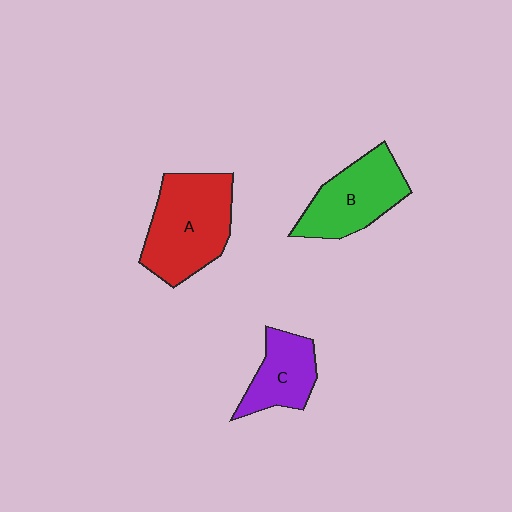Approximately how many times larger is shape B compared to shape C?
Approximately 1.4 times.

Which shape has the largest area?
Shape A (red).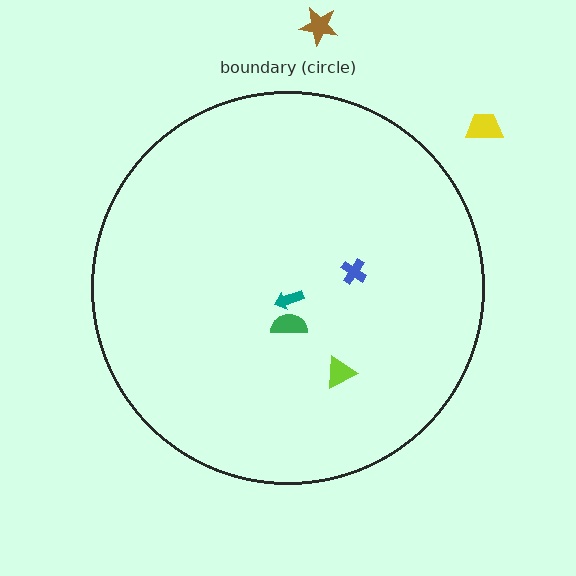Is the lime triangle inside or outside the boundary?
Inside.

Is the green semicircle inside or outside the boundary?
Inside.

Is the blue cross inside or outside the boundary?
Inside.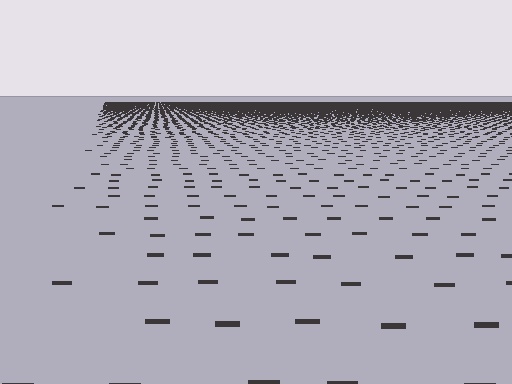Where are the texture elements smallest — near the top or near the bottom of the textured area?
Near the top.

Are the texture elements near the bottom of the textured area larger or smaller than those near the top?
Larger. Near the bottom, elements are closer to the viewer and appear at a bigger on-screen size.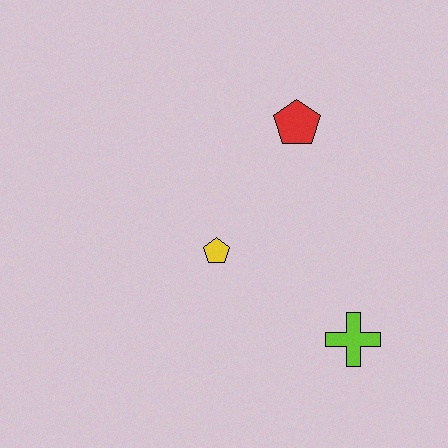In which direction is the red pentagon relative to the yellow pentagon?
The red pentagon is above the yellow pentagon.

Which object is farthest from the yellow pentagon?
The lime cross is farthest from the yellow pentagon.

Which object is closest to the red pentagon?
The yellow pentagon is closest to the red pentagon.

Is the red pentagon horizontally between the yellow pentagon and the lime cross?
Yes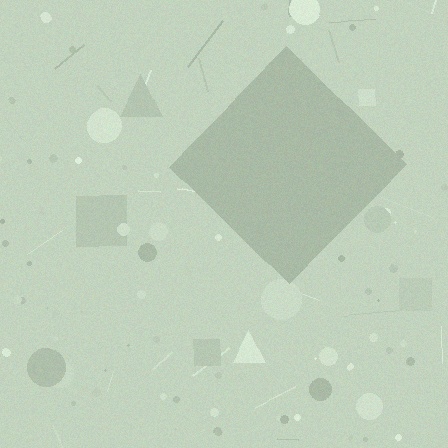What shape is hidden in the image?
A diamond is hidden in the image.